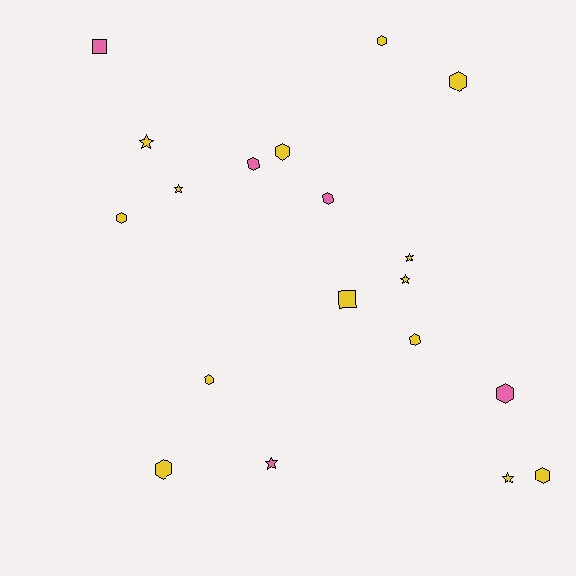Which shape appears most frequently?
Hexagon, with 11 objects.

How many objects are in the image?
There are 19 objects.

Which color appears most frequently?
Yellow, with 14 objects.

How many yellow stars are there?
There are 5 yellow stars.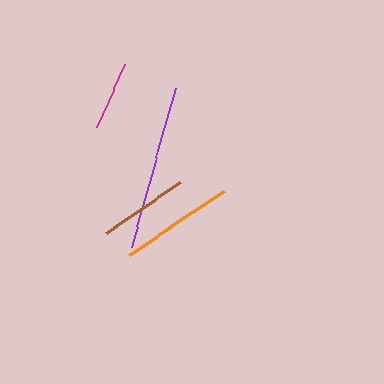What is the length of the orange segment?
The orange segment is approximately 115 pixels long.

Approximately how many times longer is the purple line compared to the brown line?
The purple line is approximately 1.8 times the length of the brown line.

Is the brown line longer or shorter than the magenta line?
The brown line is longer than the magenta line.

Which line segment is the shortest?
The magenta line is the shortest at approximately 70 pixels.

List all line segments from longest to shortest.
From longest to shortest: purple, orange, brown, magenta.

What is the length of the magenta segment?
The magenta segment is approximately 70 pixels long.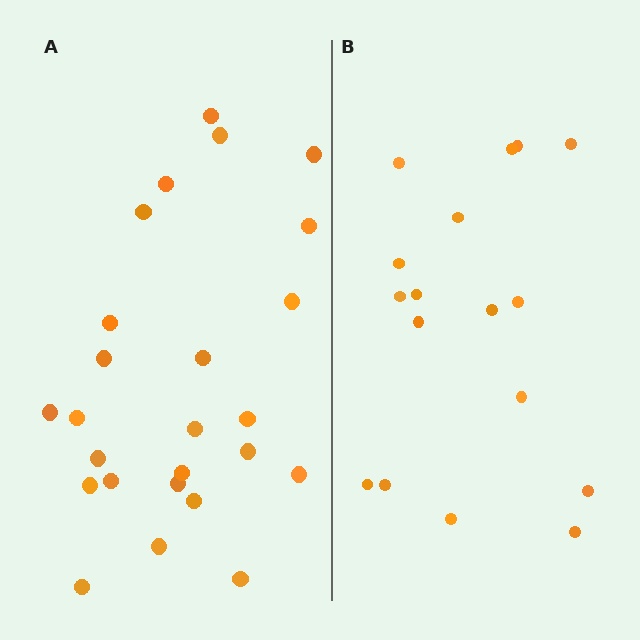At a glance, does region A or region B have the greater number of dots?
Region A (the left region) has more dots.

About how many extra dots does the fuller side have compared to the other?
Region A has roughly 8 or so more dots than region B.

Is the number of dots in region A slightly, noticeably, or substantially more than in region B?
Region A has substantially more. The ratio is roughly 1.5 to 1.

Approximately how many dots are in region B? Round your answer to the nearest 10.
About 20 dots. (The exact count is 17, which rounds to 20.)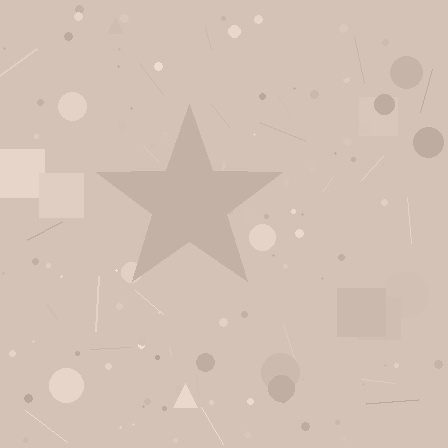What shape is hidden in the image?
A star is hidden in the image.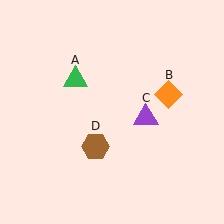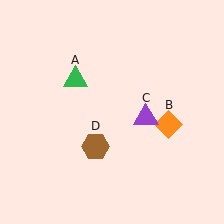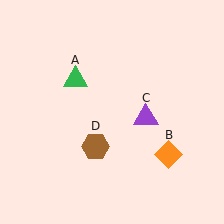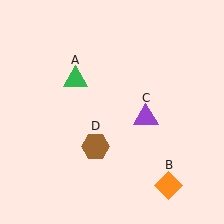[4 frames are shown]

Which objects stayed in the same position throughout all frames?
Green triangle (object A) and purple triangle (object C) and brown hexagon (object D) remained stationary.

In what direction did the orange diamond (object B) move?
The orange diamond (object B) moved down.